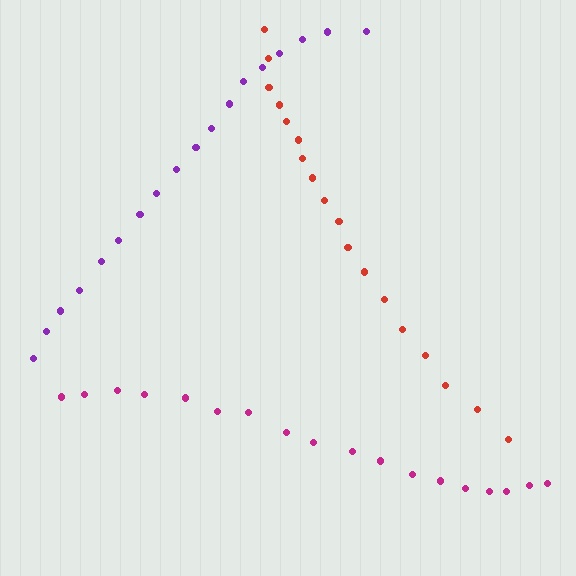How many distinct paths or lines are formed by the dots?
There are 3 distinct paths.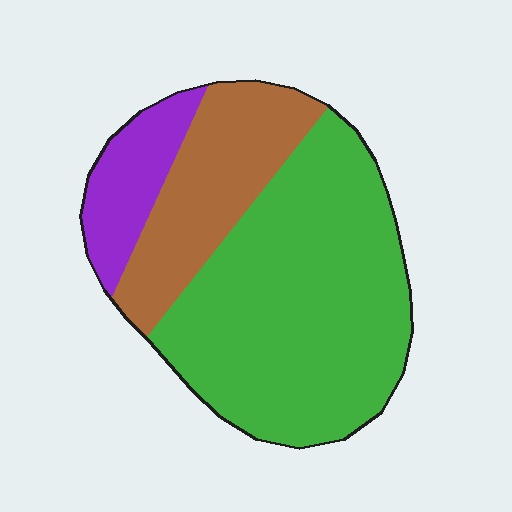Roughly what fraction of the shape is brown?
Brown takes up about one quarter (1/4) of the shape.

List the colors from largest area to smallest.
From largest to smallest: green, brown, purple.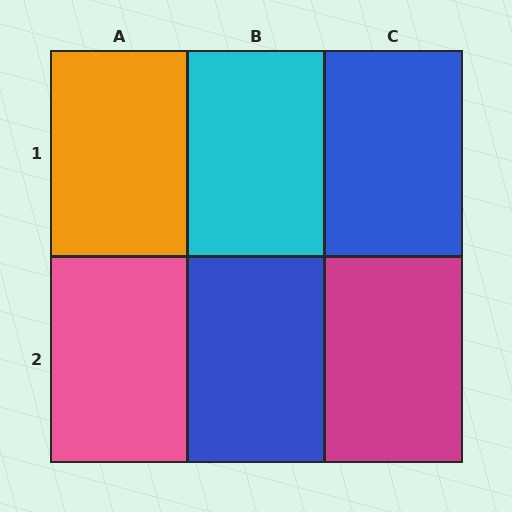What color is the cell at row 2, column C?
Magenta.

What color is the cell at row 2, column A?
Pink.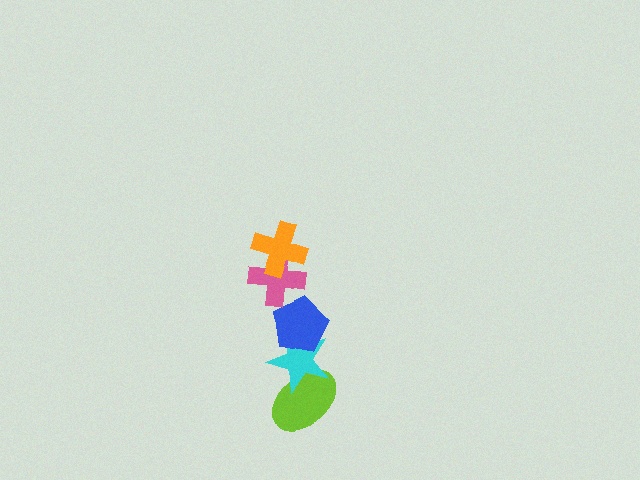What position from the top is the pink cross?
The pink cross is 2nd from the top.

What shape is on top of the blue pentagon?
The pink cross is on top of the blue pentagon.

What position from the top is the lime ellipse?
The lime ellipse is 5th from the top.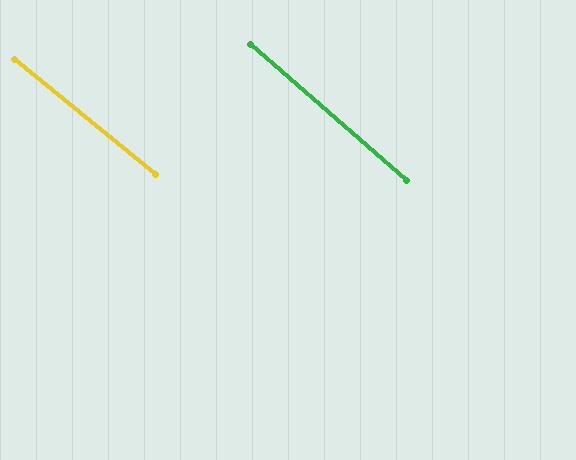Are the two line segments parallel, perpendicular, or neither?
Parallel — their directions differ by only 1.7°.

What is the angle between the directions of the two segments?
Approximately 2 degrees.